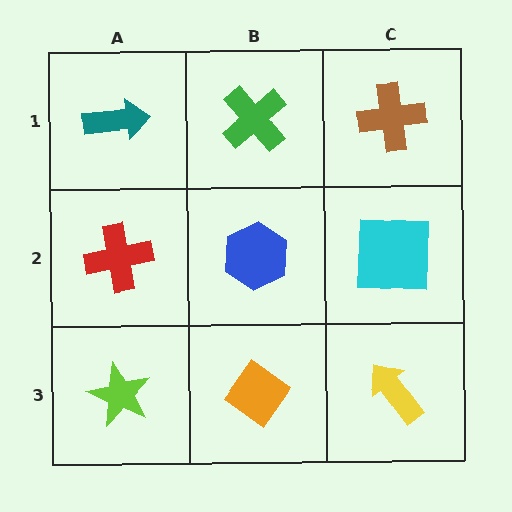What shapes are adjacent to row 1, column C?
A cyan square (row 2, column C), a green cross (row 1, column B).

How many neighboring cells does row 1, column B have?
3.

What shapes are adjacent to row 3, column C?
A cyan square (row 2, column C), an orange diamond (row 3, column B).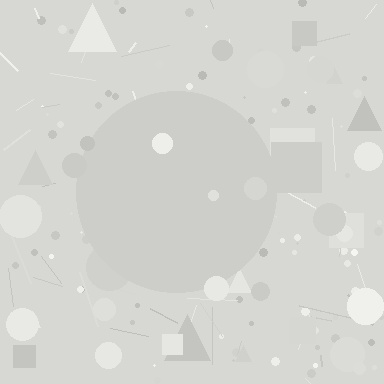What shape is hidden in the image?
A circle is hidden in the image.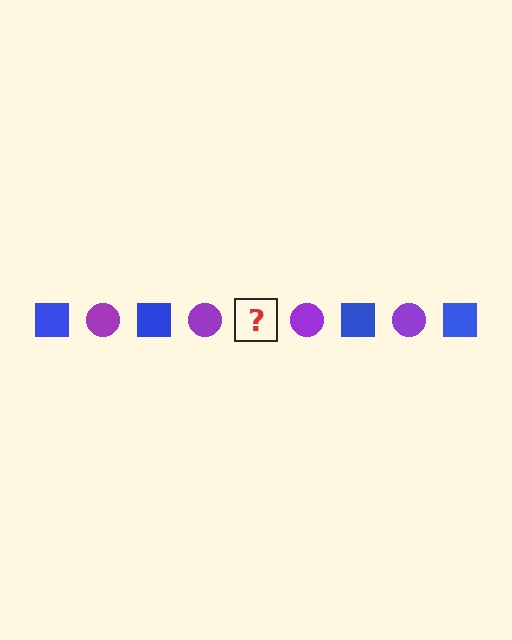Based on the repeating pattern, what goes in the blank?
The blank should be a blue square.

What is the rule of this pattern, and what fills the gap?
The rule is that the pattern alternates between blue square and purple circle. The gap should be filled with a blue square.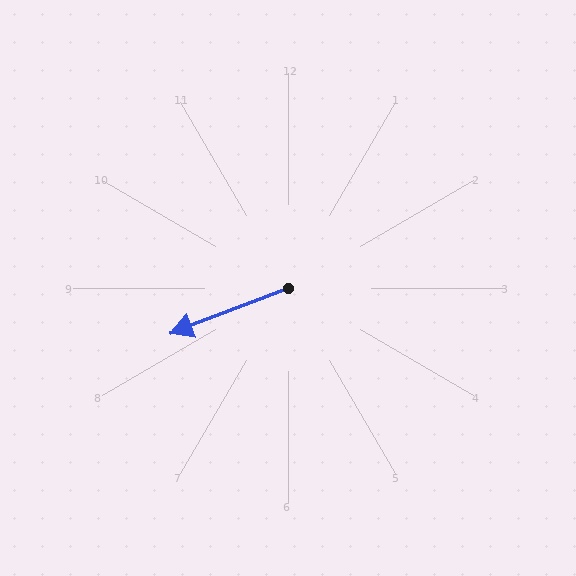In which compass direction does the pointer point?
West.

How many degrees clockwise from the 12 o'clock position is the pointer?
Approximately 249 degrees.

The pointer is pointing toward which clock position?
Roughly 8 o'clock.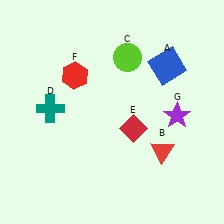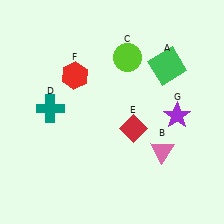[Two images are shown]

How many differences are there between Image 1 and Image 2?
There are 2 differences between the two images.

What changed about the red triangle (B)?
In Image 1, B is red. In Image 2, it changed to pink.